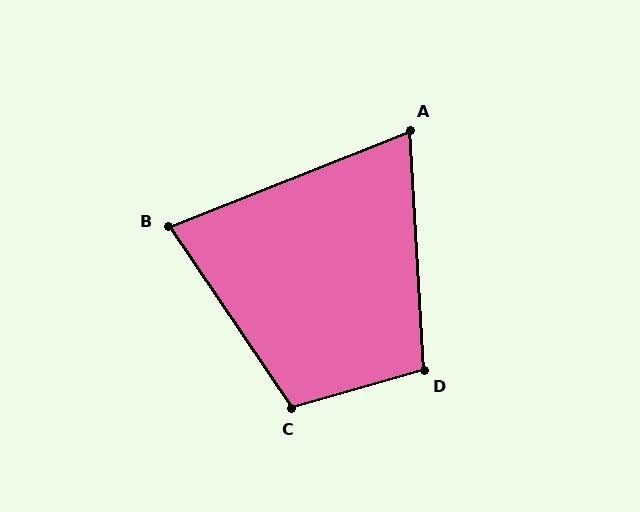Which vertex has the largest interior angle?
C, at approximately 108 degrees.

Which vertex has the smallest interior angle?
A, at approximately 72 degrees.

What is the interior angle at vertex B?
Approximately 77 degrees (acute).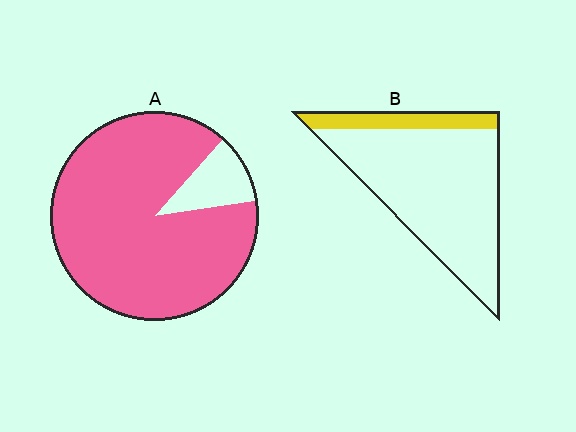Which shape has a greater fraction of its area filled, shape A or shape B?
Shape A.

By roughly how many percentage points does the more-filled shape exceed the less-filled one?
By roughly 75 percentage points (A over B).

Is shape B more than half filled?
No.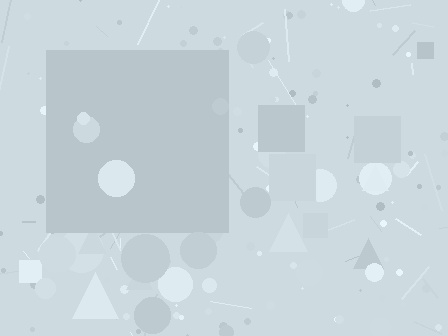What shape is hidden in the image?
A square is hidden in the image.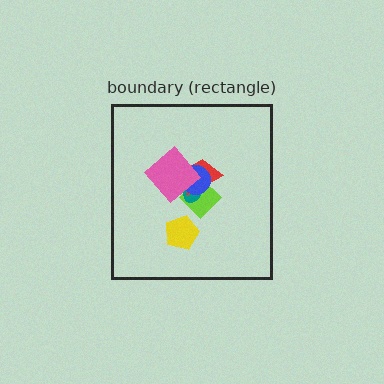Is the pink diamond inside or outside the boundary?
Inside.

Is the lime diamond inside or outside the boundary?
Inside.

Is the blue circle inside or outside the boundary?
Inside.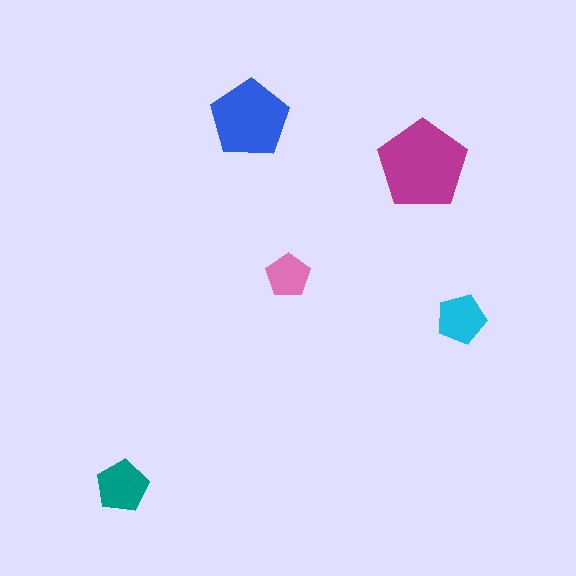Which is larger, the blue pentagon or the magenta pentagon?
The magenta one.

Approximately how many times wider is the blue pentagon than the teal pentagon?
About 1.5 times wider.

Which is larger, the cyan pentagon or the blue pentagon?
The blue one.